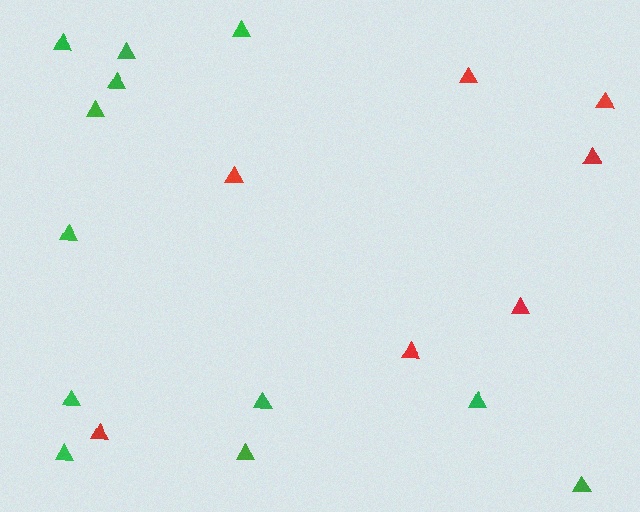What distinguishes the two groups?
There are 2 groups: one group of green triangles (12) and one group of red triangles (7).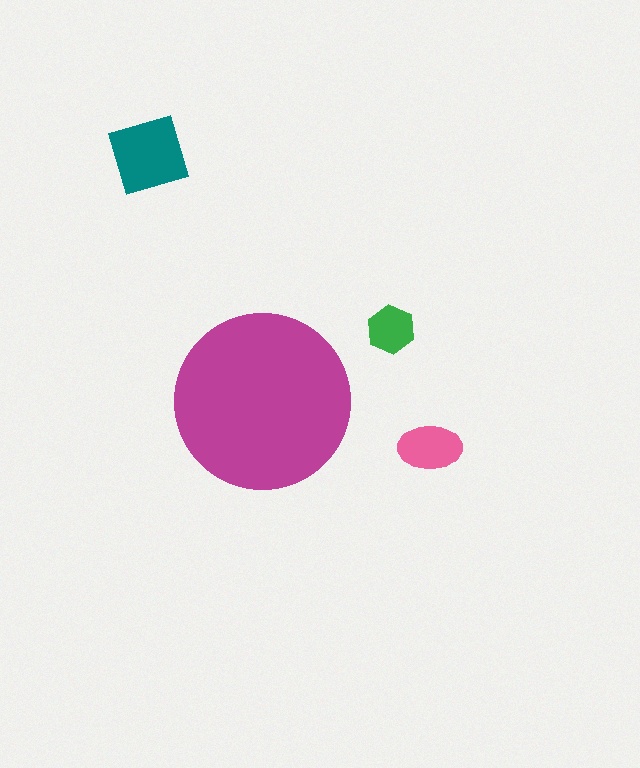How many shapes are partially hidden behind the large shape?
0 shapes are partially hidden.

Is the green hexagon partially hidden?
No, the green hexagon is fully visible.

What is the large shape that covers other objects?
A magenta circle.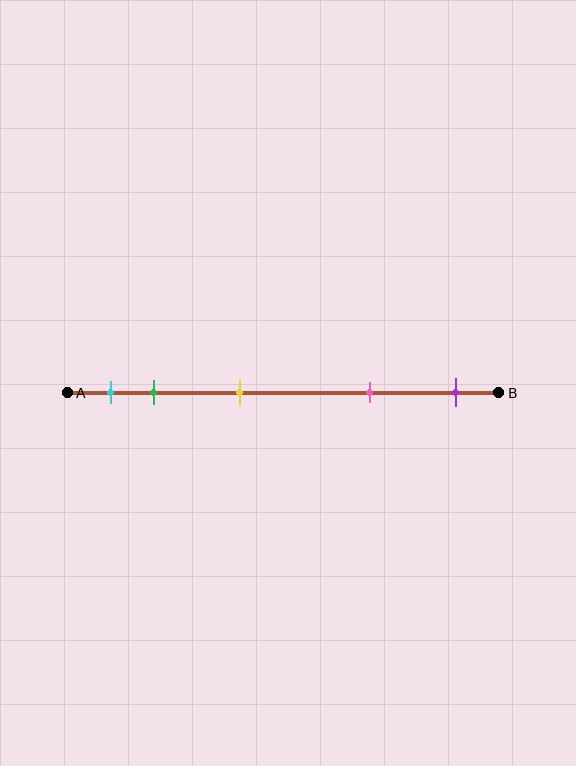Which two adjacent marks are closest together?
The cyan and green marks are the closest adjacent pair.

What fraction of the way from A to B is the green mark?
The green mark is approximately 20% (0.2) of the way from A to B.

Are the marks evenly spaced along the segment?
No, the marks are not evenly spaced.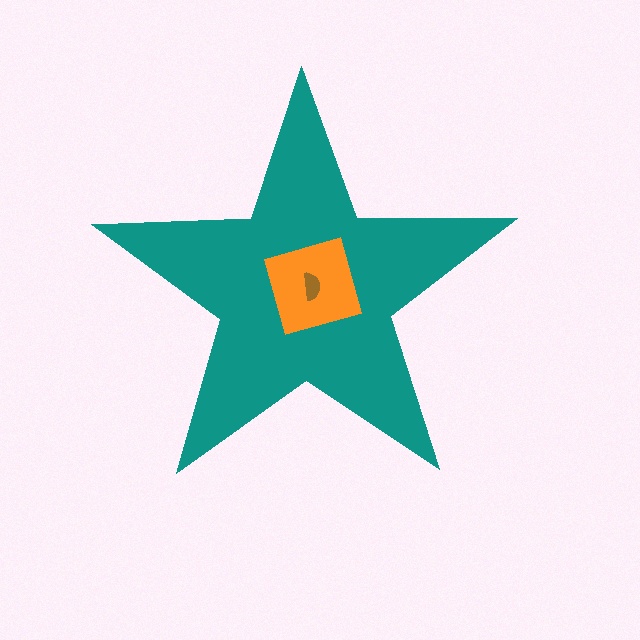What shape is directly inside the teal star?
The orange diamond.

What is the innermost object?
The brown semicircle.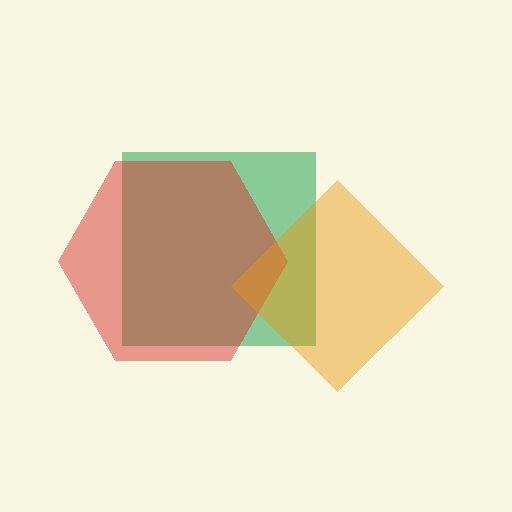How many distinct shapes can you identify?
There are 3 distinct shapes: a green square, a red hexagon, an orange diamond.